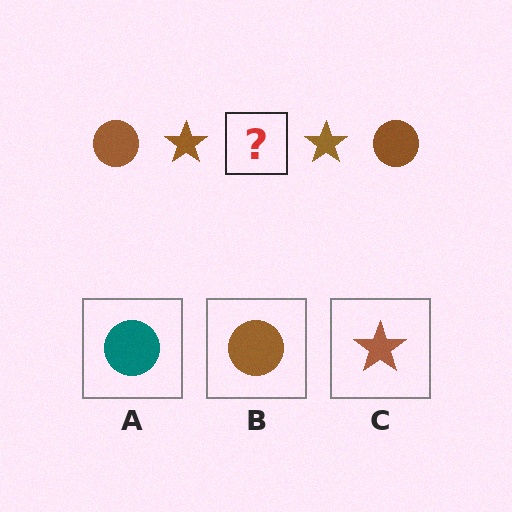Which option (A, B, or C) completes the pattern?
B.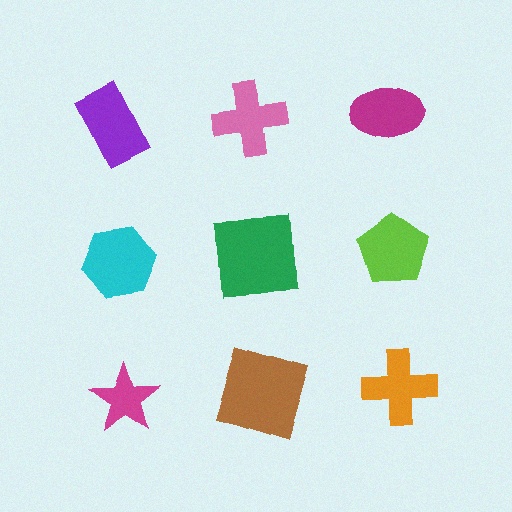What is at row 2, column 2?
A green square.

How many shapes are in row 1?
3 shapes.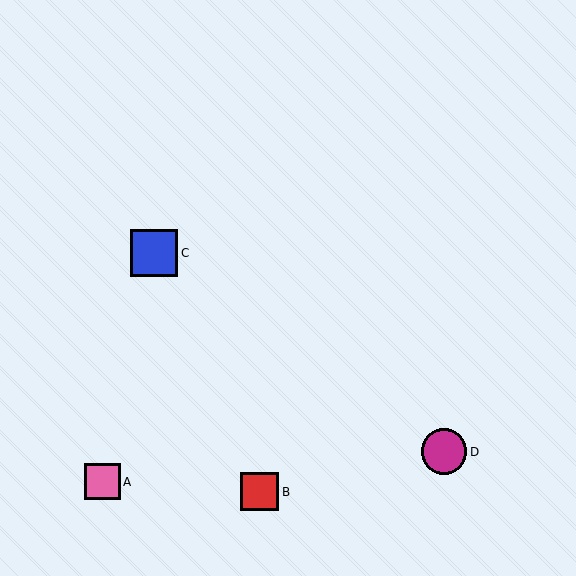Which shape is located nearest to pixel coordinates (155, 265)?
The blue square (labeled C) at (154, 253) is nearest to that location.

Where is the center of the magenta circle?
The center of the magenta circle is at (444, 452).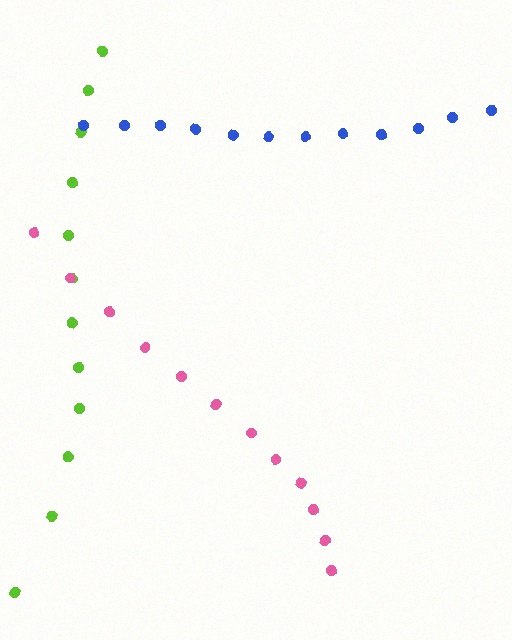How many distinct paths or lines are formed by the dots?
There are 3 distinct paths.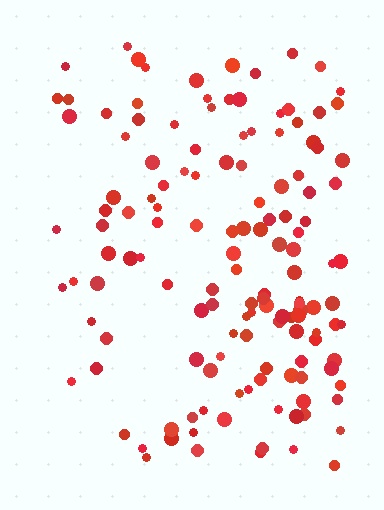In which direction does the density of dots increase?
From left to right, with the right side densest.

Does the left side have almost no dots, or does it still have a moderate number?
Still a moderate number, just noticeably fewer than the right.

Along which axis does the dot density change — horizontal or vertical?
Horizontal.